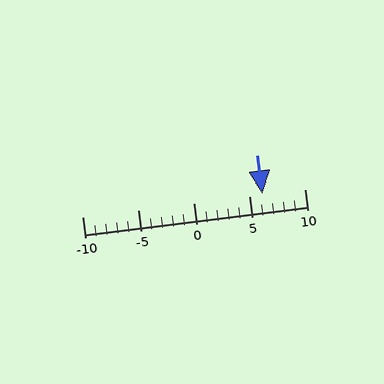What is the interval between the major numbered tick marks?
The major tick marks are spaced 5 units apart.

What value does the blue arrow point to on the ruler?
The blue arrow points to approximately 6.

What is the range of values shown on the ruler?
The ruler shows values from -10 to 10.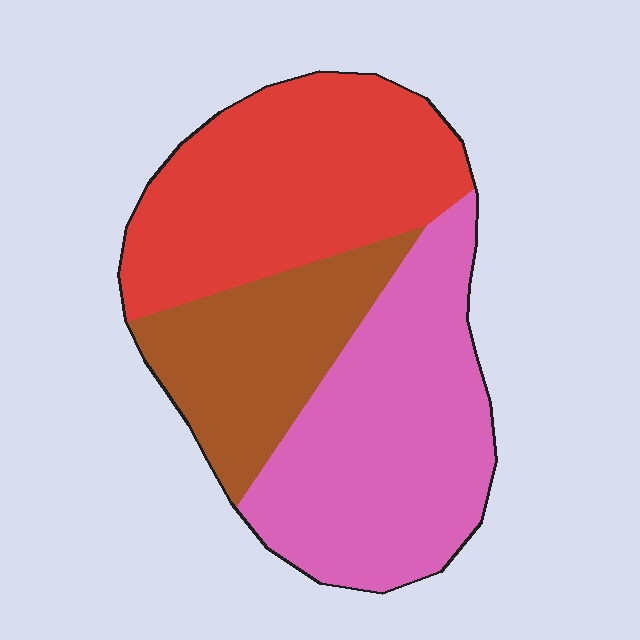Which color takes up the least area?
Brown, at roughly 25%.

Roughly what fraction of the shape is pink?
Pink covers roughly 40% of the shape.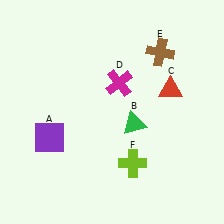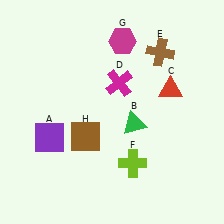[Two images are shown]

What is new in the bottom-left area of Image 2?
A brown square (H) was added in the bottom-left area of Image 2.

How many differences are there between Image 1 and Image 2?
There are 2 differences between the two images.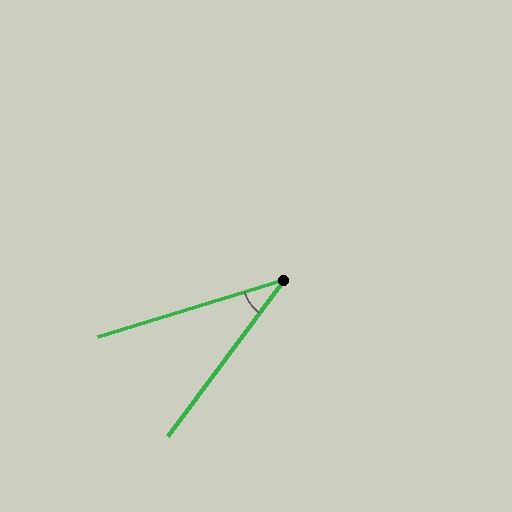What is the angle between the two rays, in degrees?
Approximately 36 degrees.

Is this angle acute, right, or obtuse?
It is acute.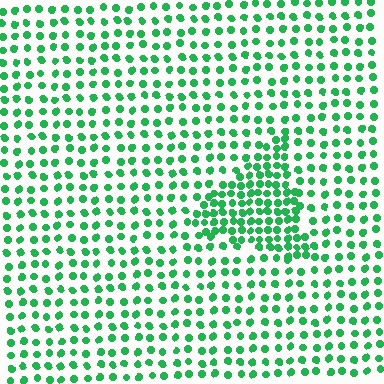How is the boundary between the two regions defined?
The boundary is defined by a change in element density (approximately 2.0x ratio). All elements are the same color, size, and shape.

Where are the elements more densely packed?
The elements are more densely packed inside the triangle boundary.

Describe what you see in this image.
The image contains small green elements arranged at two different densities. A triangle-shaped region is visible where the elements are more densely packed than the surrounding area.